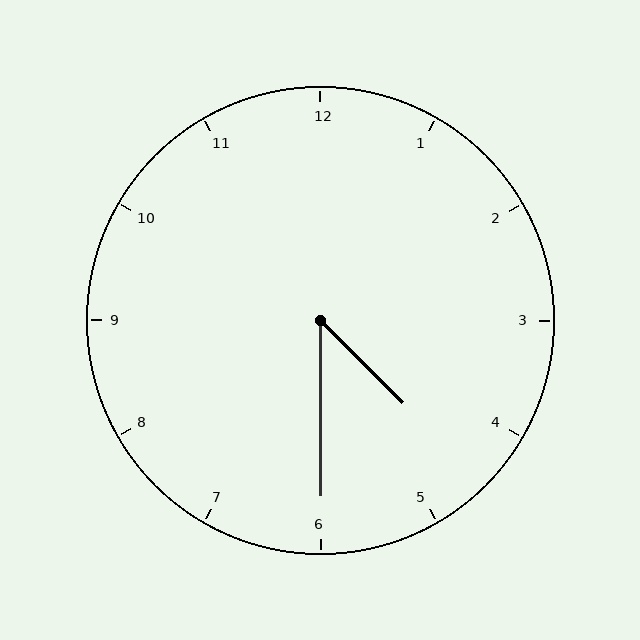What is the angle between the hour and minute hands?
Approximately 45 degrees.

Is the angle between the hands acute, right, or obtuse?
It is acute.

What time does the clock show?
4:30.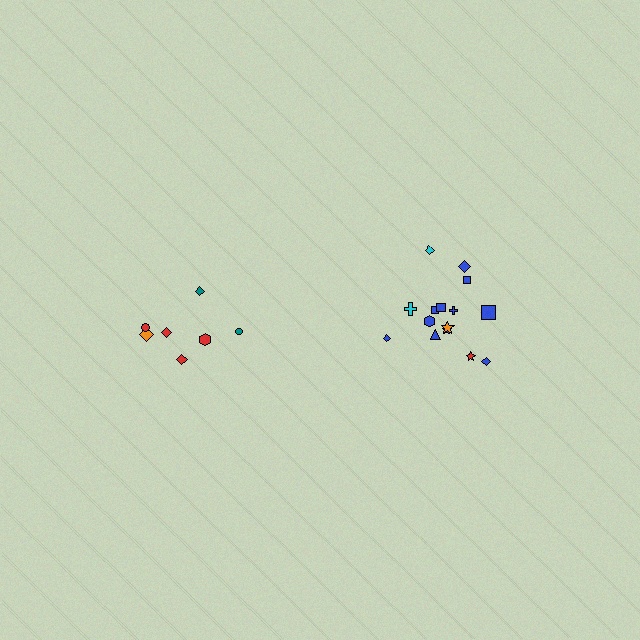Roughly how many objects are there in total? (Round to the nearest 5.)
Roughly 20 objects in total.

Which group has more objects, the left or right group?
The right group.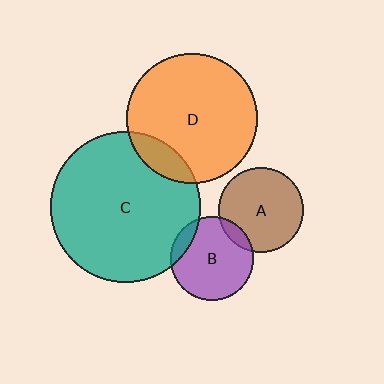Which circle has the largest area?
Circle C (teal).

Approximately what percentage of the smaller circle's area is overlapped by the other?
Approximately 10%.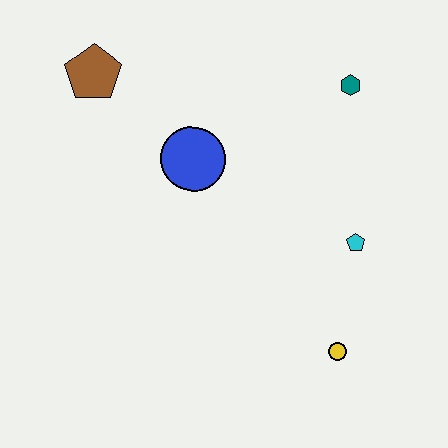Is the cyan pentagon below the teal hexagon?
Yes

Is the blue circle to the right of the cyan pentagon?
No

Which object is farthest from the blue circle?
The yellow circle is farthest from the blue circle.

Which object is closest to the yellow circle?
The cyan pentagon is closest to the yellow circle.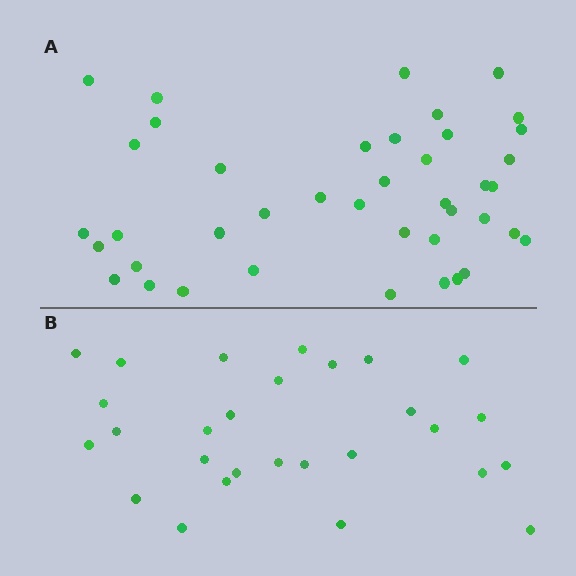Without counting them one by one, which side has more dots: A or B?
Region A (the top region) has more dots.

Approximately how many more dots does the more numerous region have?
Region A has approximately 15 more dots than region B.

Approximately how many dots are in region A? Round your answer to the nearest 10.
About 40 dots. (The exact count is 41, which rounds to 40.)